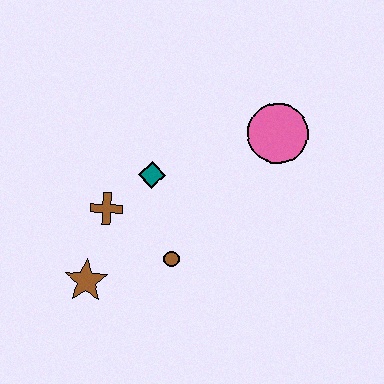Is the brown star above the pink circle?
No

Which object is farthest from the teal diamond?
The pink circle is farthest from the teal diamond.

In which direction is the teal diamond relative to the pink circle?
The teal diamond is to the left of the pink circle.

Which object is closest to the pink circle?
The teal diamond is closest to the pink circle.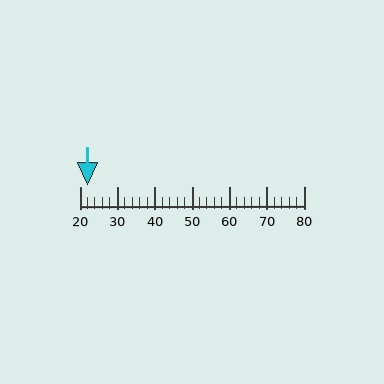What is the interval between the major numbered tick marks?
The major tick marks are spaced 10 units apart.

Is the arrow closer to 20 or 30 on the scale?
The arrow is closer to 20.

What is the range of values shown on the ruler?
The ruler shows values from 20 to 80.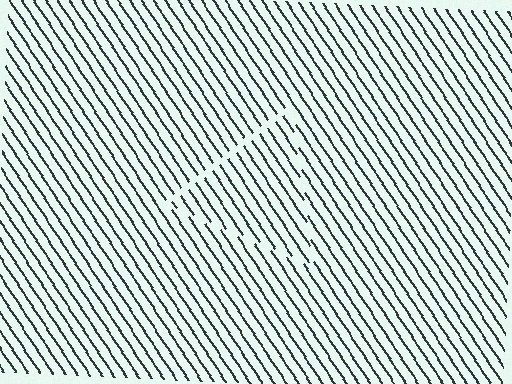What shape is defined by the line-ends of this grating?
An illusory triangle. The interior of the shape contains the same grating, shifted by half a period — the contour is defined by the phase discontinuity where line-ends from the inner and outer gratings abut.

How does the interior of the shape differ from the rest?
The interior of the shape contains the same grating, shifted by half a period — the contour is defined by the phase discontinuity where line-ends from the inner and outer gratings abut.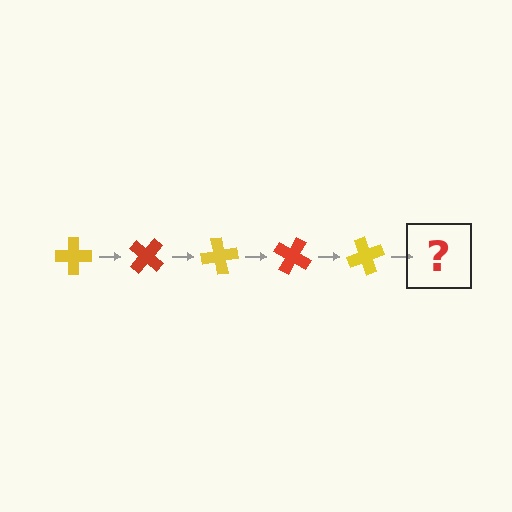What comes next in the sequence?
The next element should be a red cross, rotated 200 degrees from the start.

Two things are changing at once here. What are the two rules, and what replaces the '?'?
The two rules are that it rotates 40 degrees each step and the color cycles through yellow and red. The '?' should be a red cross, rotated 200 degrees from the start.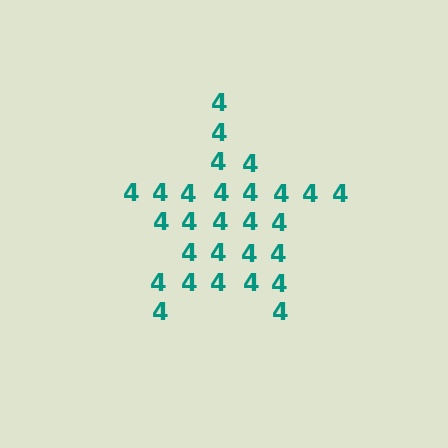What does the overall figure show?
The overall figure shows a star.